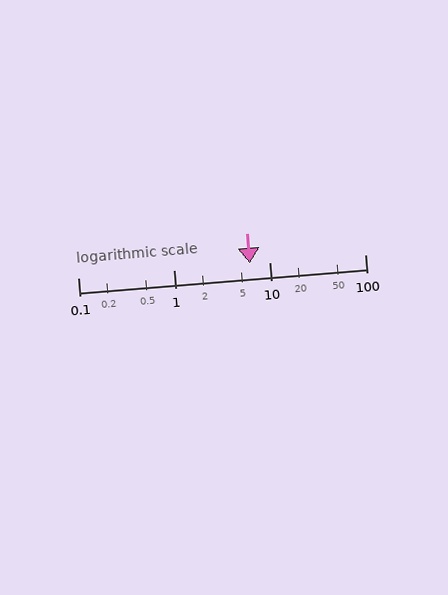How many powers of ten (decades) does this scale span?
The scale spans 3 decades, from 0.1 to 100.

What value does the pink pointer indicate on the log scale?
The pointer indicates approximately 6.3.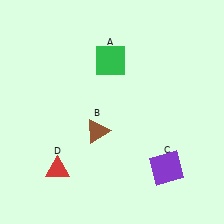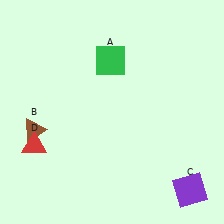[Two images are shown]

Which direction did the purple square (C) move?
The purple square (C) moved right.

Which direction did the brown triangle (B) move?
The brown triangle (B) moved left.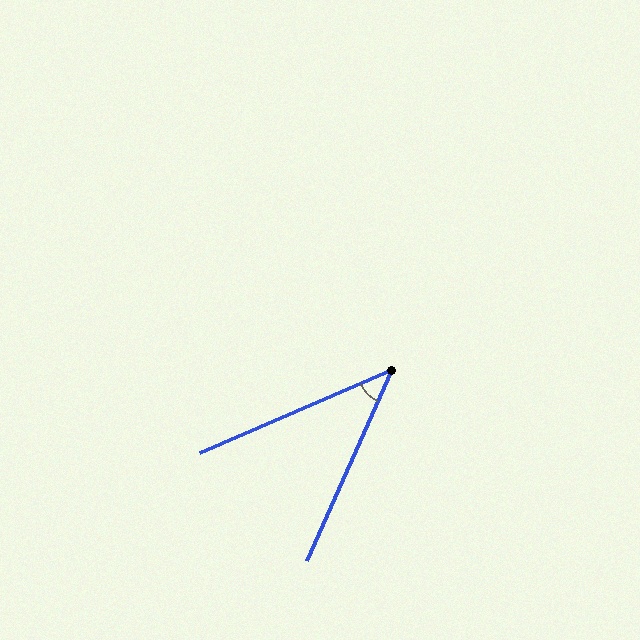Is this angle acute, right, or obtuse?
It is acute.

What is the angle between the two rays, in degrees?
Approximately 43 degrees.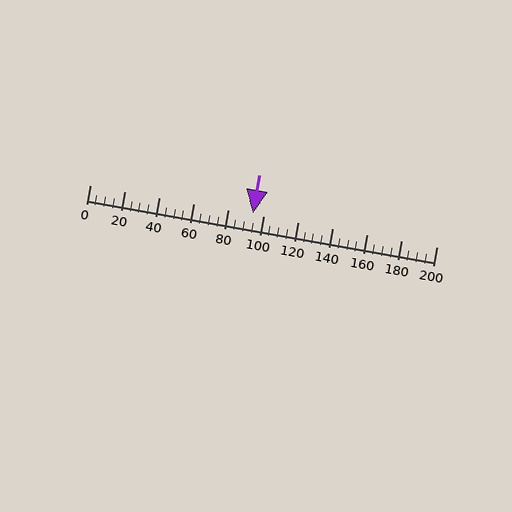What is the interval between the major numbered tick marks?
The major tick marks are spaced 20 units apart.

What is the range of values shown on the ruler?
The ruler shows values from 0 to 200.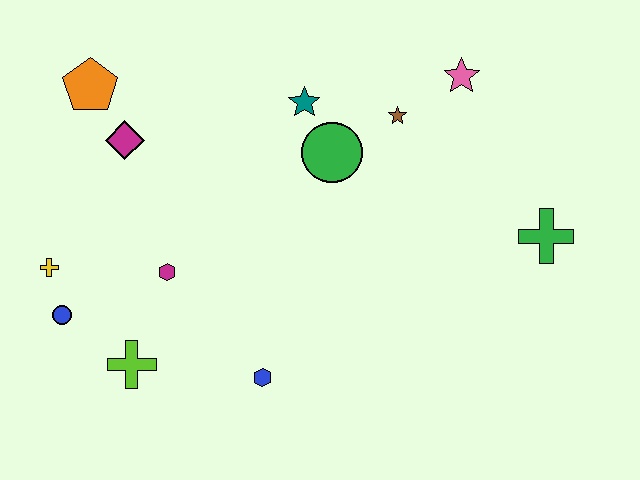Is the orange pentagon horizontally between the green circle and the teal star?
No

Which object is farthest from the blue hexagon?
The pink star is farthest from the blue hexagon.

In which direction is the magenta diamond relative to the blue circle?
The magenta diamond is above the blue circle.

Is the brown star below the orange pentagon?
Yes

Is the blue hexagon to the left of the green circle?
Yes